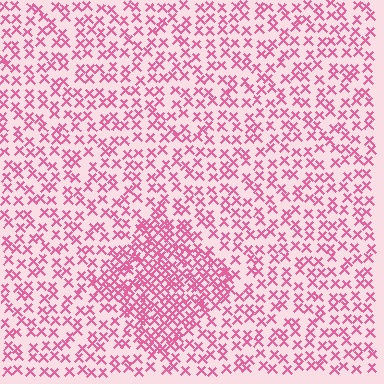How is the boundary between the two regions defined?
The boundary is defined by a change in element density (approximately 2.1x ratio). All elements are the same color, size, and shape.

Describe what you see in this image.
The image contains small pink elements arranged at two different densities. A diamond-shaped region is visible where the elements are more densely packed than the surrounding area.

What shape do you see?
I see a diamond.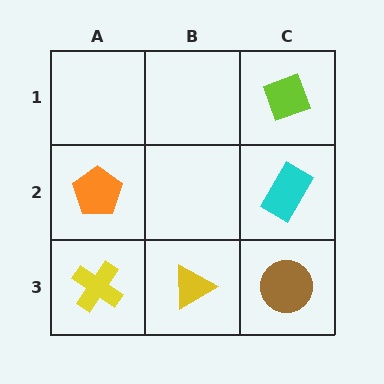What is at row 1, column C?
A lime diamond.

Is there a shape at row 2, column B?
No, that cell is empty.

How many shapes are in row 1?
1 shape.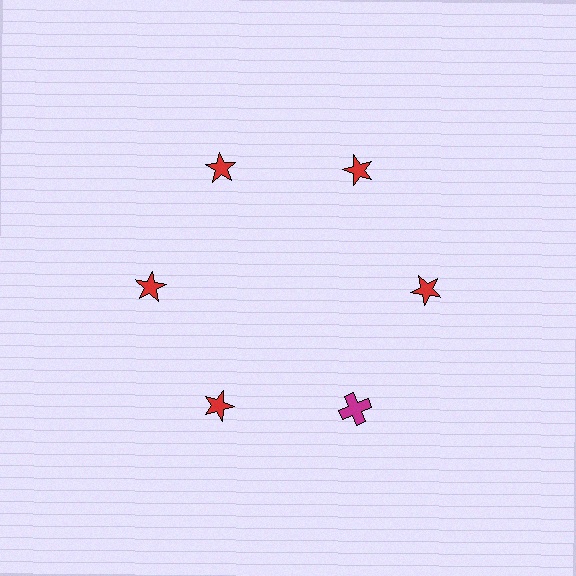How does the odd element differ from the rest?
It differs in both color (magenta instead of red) and shape (cross instead of star).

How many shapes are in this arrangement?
There are 6 shapes arranged in a ring pattern.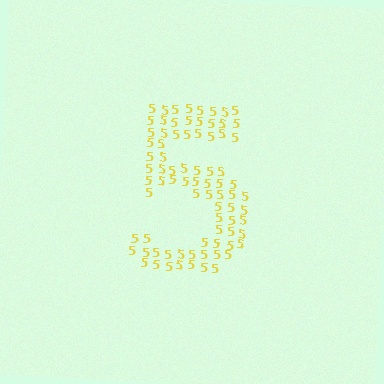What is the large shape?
The large shape is the digit 5.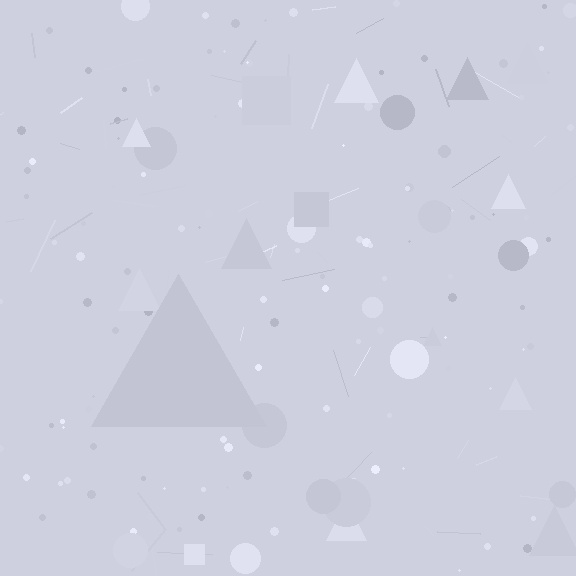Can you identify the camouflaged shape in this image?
The camouflaged shape is a triangle.